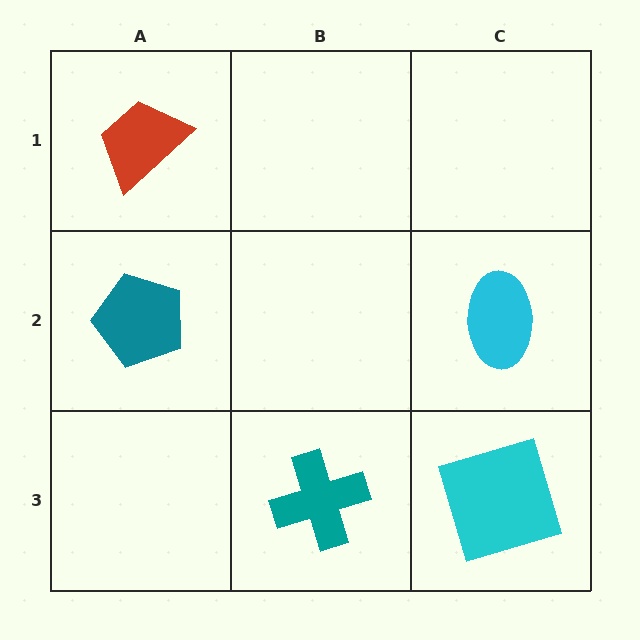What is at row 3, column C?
A cyan square.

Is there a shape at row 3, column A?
No, that cell is empty.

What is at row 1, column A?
A red trapezoid.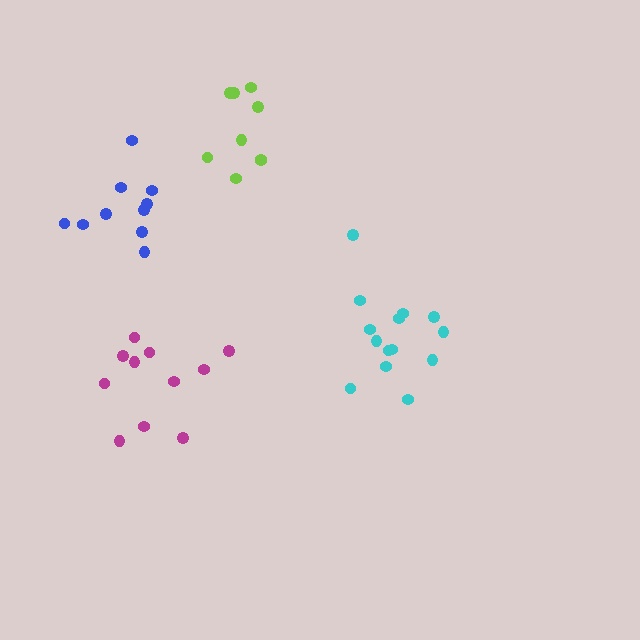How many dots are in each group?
Group 1: 14 dots, Group 2: 11 dots, Group 3: 9 dots, Group 4: 10 dots (44 total).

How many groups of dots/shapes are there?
There are 4 groups.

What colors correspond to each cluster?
The clusters are colored: cyan, magenta, lime, blue.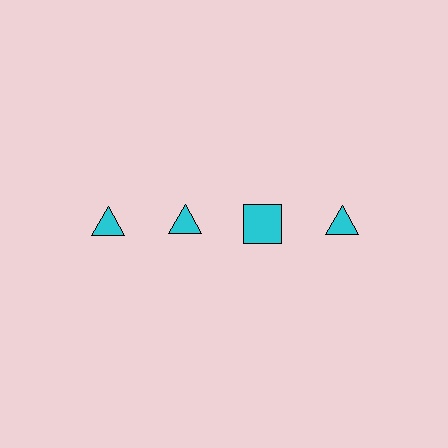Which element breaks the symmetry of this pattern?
The cyan square in the top row, center column breaks the symmetry. All other shapes are cyan triangles.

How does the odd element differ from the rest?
It has a different shape: square instead of triangle.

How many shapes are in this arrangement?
There are 4 shapes arranged in a grid pattern.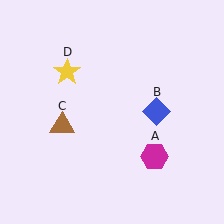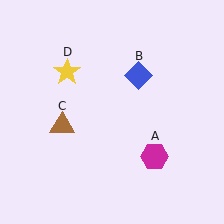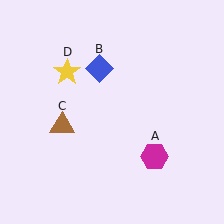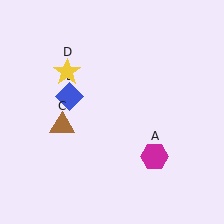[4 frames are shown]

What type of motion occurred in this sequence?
The blue diamond (object B) rotated counterclockwise around the center of the scene.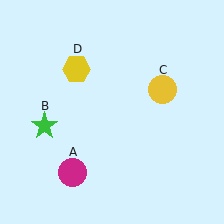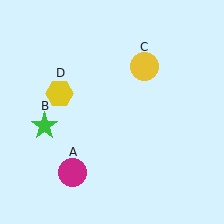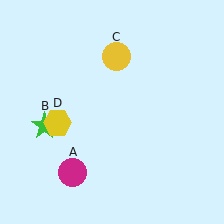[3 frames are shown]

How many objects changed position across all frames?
2 objects changed position: yellow circle (object C), yellow hexagon (object D).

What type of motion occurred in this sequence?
The yellow circle (object C), yellow hexagon (object D) rotated counterclockwise around the center of the scene.